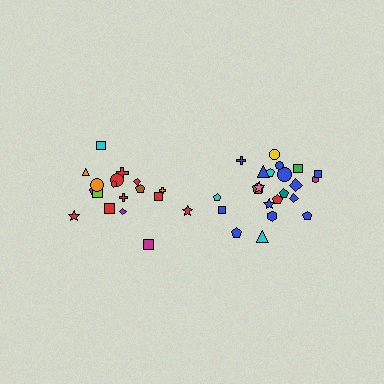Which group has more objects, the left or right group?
The right group.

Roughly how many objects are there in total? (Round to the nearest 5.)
Roughly 40 objects in total.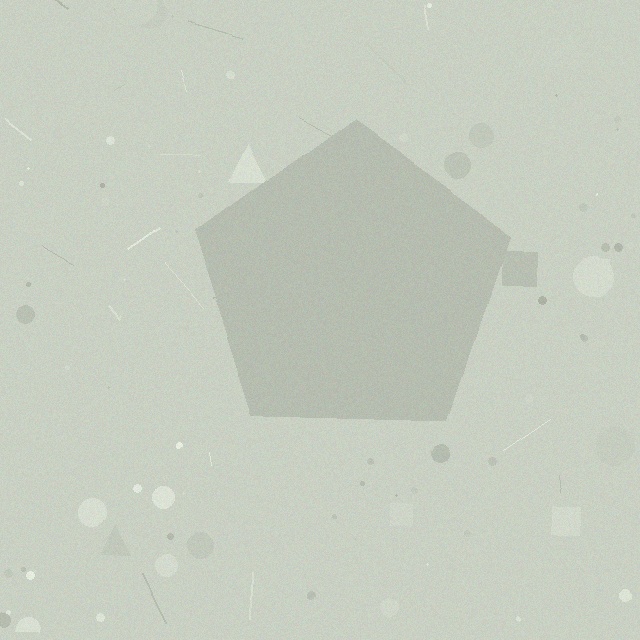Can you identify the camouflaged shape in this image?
The camouflaged shape is a pentagon.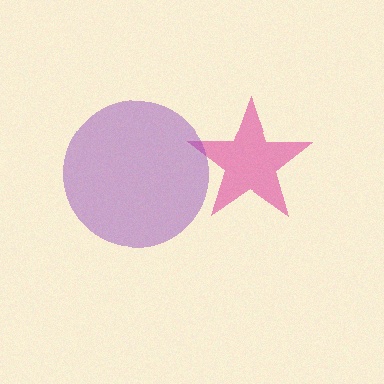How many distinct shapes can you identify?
There are 2 distinct shapes: a magenta star, a purple circle.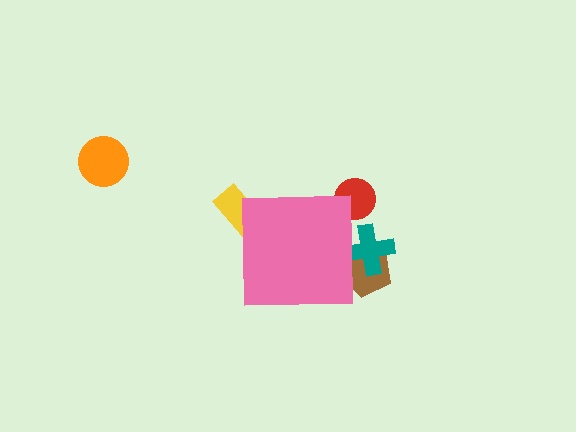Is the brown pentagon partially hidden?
Yes, the brown pentagon is partially hidden behind the pink square.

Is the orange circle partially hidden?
No, the orange circle is fully visible.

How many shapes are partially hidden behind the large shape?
4 shapes are partially hidden.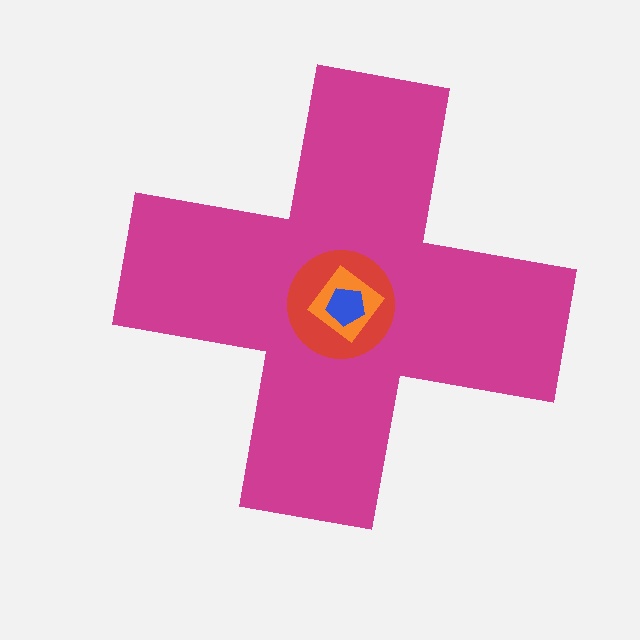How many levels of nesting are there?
4.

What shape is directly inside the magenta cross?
The red circle.